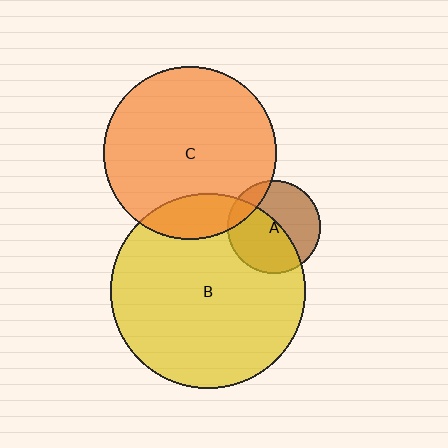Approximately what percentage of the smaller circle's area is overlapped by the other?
Approximately 55%.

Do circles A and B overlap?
Yes.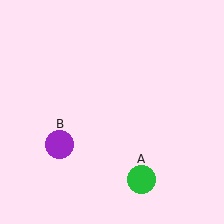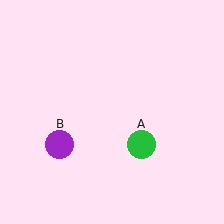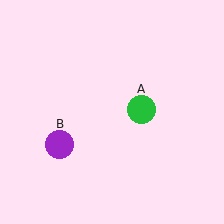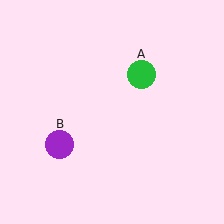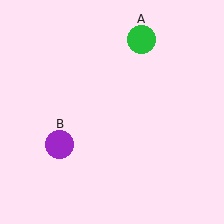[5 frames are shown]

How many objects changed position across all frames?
1 object changed position: green circle (object A).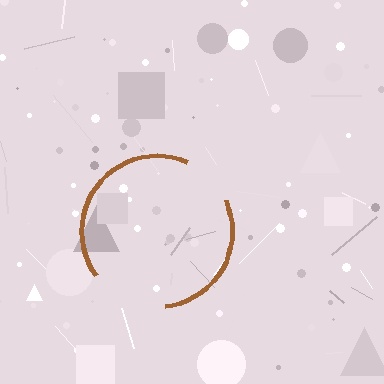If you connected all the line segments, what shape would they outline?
They would outline a circle.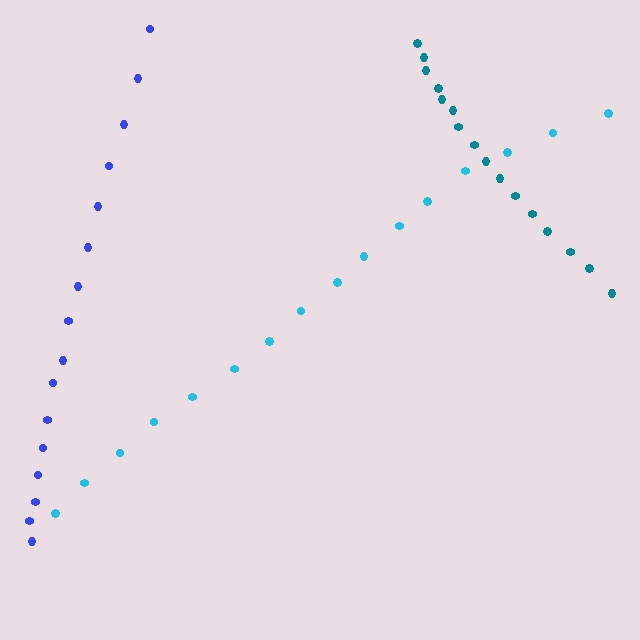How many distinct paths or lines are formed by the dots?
There are 3 distinct paths.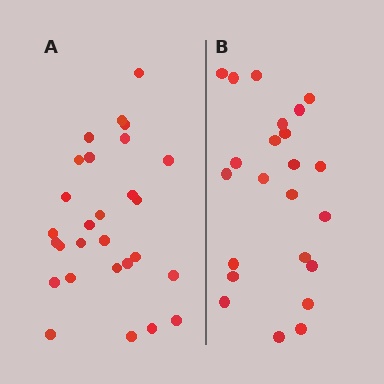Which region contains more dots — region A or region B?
Region A (the left region) has more dots.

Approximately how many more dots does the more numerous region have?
Region A has about 5 more dots than region B.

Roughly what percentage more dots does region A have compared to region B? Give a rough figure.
About 20% more.